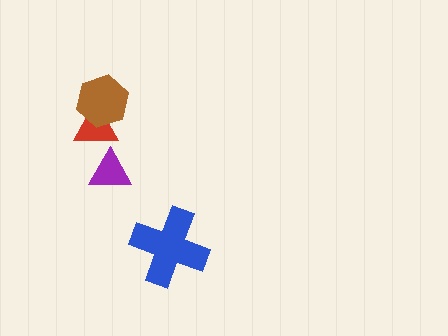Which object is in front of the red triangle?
The brown hexagon is in front of the red triangle.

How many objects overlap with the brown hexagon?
1 object overlaps with the brown hexagon.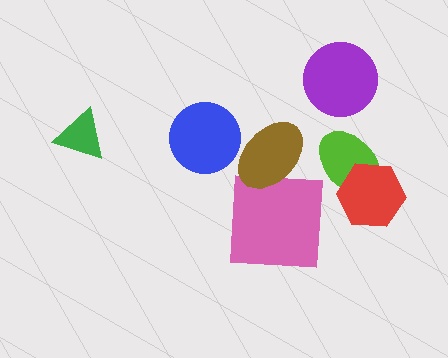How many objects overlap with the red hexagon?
1 object overlaps with the red hexagon.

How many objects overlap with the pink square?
1 object overlaps with the pink square.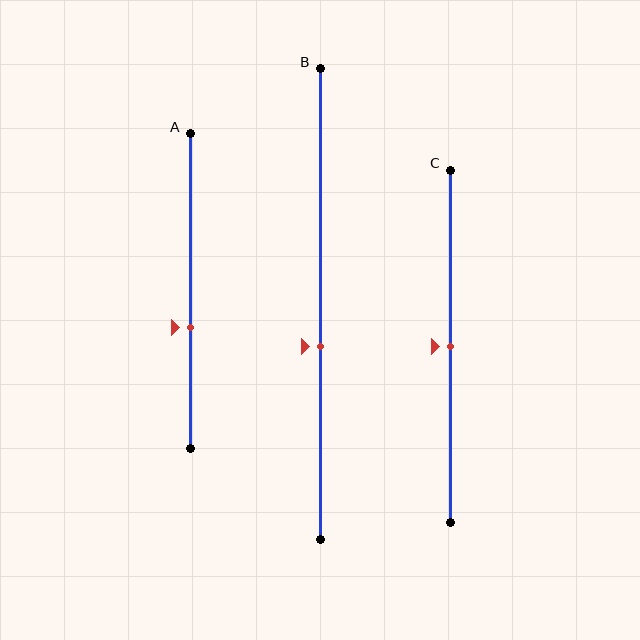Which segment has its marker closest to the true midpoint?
Segment C has its marker closest to the true midpoint.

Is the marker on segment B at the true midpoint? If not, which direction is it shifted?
No, the marker on segment B is shifted downward by about 9% of the segment length.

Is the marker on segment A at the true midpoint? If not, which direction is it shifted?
No, the marker on segment A is shifted downward by about 11% of the segment length.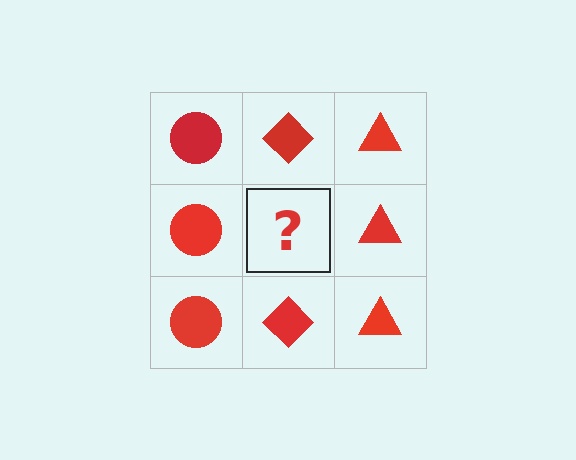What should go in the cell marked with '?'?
The missing cell should contain a red diamond.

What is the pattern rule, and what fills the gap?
The rule is that each column has a consistent shape. The gap should be filled with a red diamond.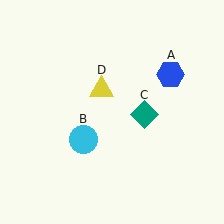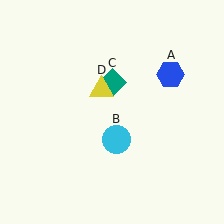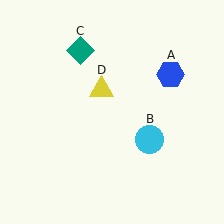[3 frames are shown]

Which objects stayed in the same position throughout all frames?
Blue hexagon (object A) and yellow triangle (object D) remained stationary.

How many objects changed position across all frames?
2 objects changed position: cyan circle (object B), teal diamond (object C).